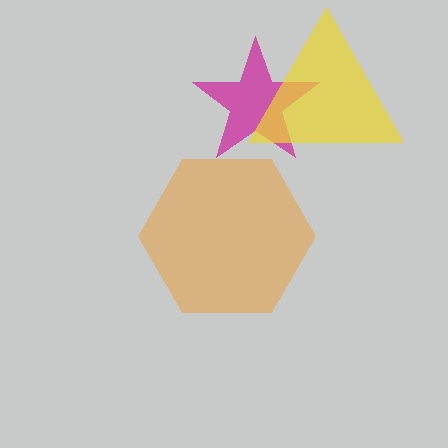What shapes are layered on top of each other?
The layered shapes are: an orange hexagon, a magenta star, a yellow triangle.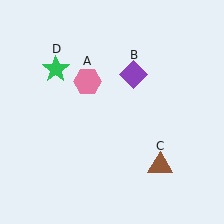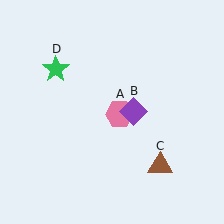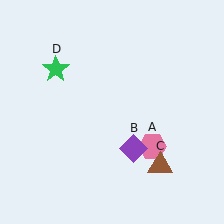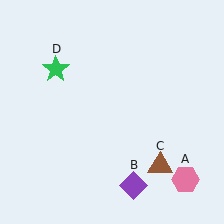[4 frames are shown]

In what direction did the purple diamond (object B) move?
The purple diamond (object B) moved down.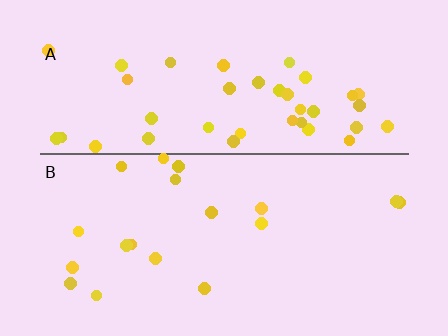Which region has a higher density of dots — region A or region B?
A (the top).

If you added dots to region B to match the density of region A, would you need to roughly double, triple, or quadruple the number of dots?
Approximately double.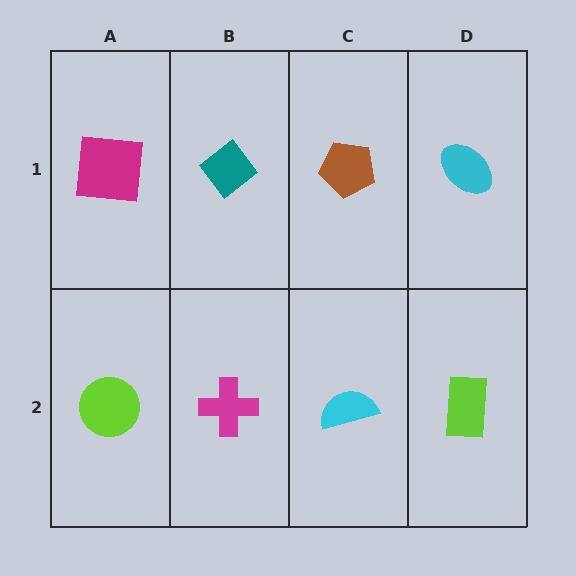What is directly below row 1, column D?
A lime rectangle.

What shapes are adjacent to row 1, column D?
A lime rectangle (row 2, column D), a brown pentagon (row 1, column C).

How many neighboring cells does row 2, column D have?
2.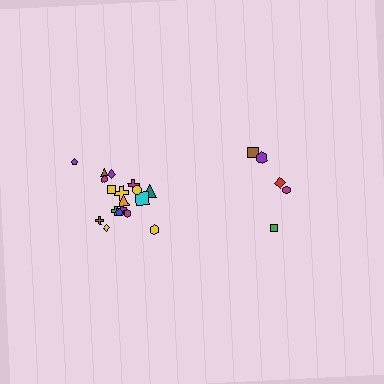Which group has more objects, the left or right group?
The left group.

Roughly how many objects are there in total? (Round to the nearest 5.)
Roughly 25 objects in total.